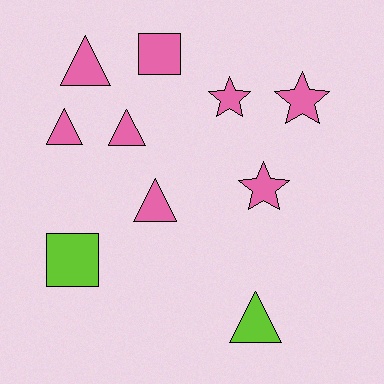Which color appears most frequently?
Pink, with 8 objects.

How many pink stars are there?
There are 3 pink stars.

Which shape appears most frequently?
Triangle, with 5 objects.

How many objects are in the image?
There are 10 objects.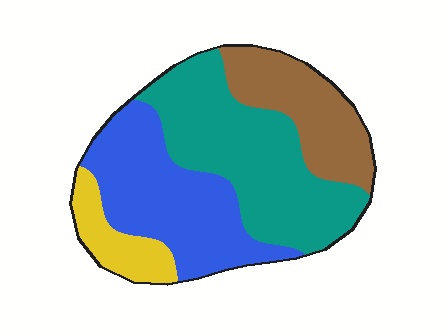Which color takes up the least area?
Yellow, at roughly 10%.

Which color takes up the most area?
Teal, at roughly 40%.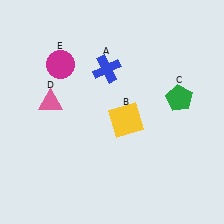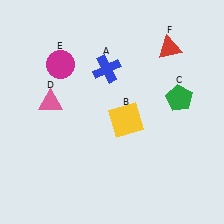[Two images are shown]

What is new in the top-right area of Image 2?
A red triangle (F) was added in the top-right area of Image 2.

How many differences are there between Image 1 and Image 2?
There is 1 difference between the two images.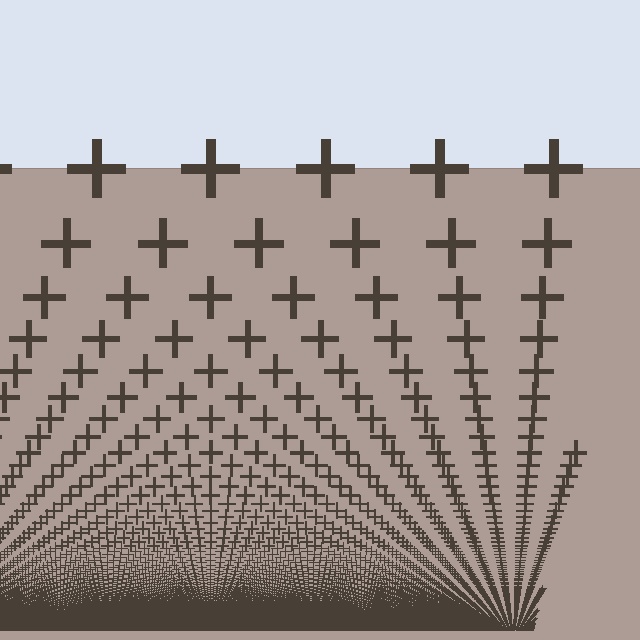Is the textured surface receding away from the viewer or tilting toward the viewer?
The surface appears to tilt toward the viewer. Texture elements get larger and sparser toward the top.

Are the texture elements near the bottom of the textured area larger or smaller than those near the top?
Smaller. The gradient is inverted — elements near the bottom are smaller and denser.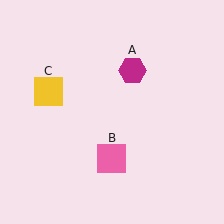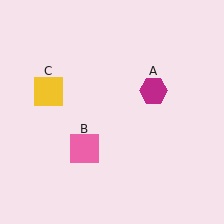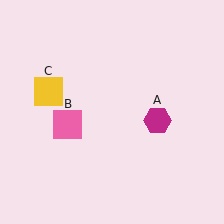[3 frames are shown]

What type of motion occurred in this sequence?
The magenta hexagon (object A), pink square (object B) rotated clockwise around the center of the scene.